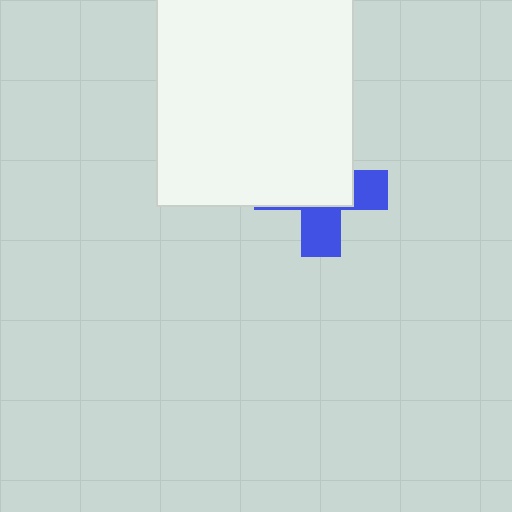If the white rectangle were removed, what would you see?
You would see the complete blue cross.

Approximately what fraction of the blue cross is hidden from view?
Roughly 62% of the blue cross is hidden behind the white rectangle.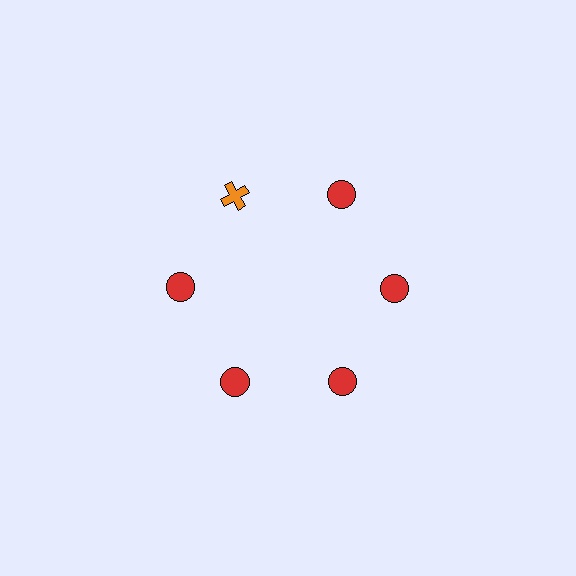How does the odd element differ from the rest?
It differs in both color (orange instead of red) and shape (cross instead of circle).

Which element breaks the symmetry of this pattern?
The orange cross at roughly the 11 o'clock position breaks the symmetry. All other shapes are red circles.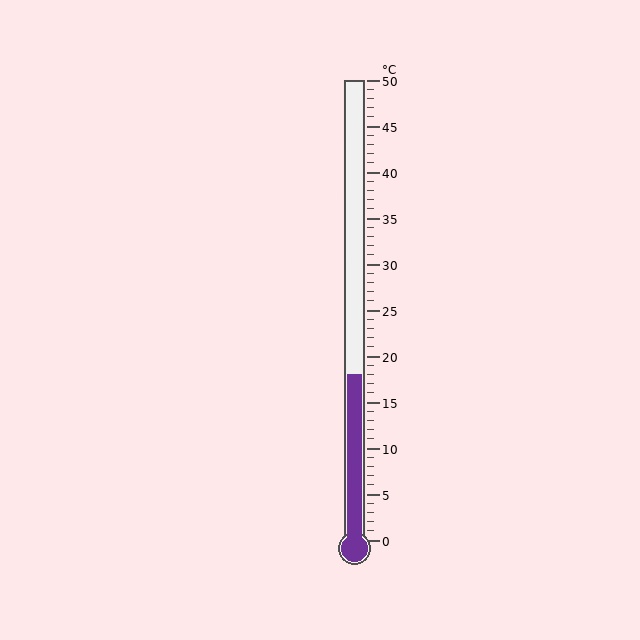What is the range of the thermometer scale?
The thermometer scale ranges from 0°C to 50°C.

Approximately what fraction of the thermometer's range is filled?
The thermometer is filled to approximately 35% of its range.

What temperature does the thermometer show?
The thermometer shows approximately 18°C.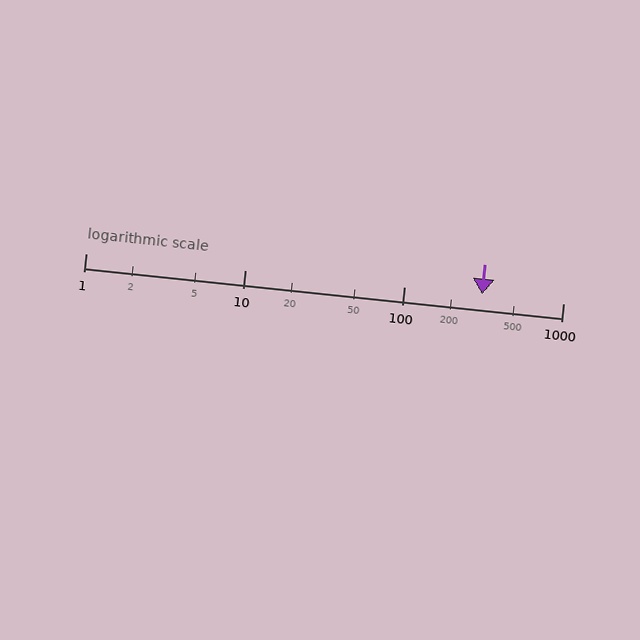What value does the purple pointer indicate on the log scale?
The pointer indicates approximately 310.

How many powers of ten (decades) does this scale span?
The scale spans 3 decades, from 1 to 1000.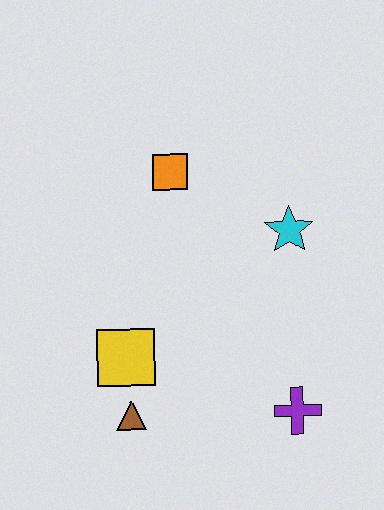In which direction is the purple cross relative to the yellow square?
The purple cross is to the right of the yellow square.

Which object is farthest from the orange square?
The purple cross is farthest from the orange square.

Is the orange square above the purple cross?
Yes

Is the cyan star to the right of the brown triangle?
Yes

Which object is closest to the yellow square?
The brown triangle is closest to the yellow square.